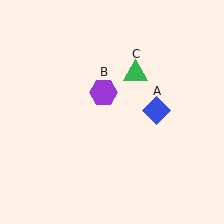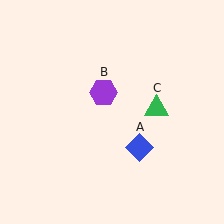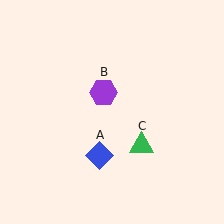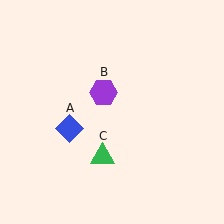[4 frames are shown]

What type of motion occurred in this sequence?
The blue diamond (object A), green triangle (object C) rotated clockwise around the center of the scene.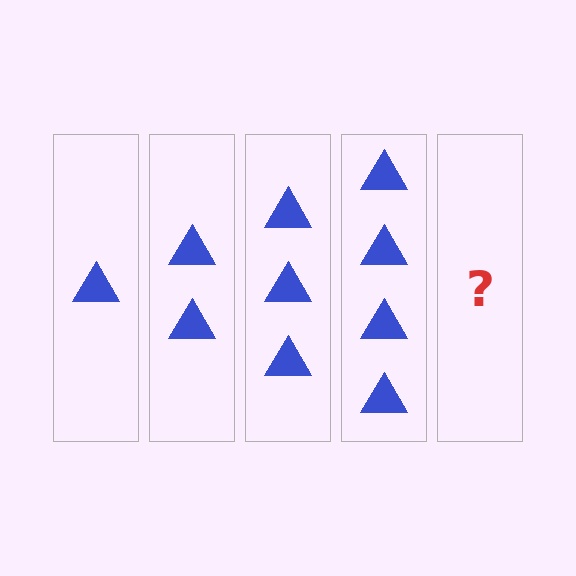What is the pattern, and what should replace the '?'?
The pattern is that each step adds one more triangle. The '?' should be 5 triangles.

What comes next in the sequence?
The next element should be 5 triangles.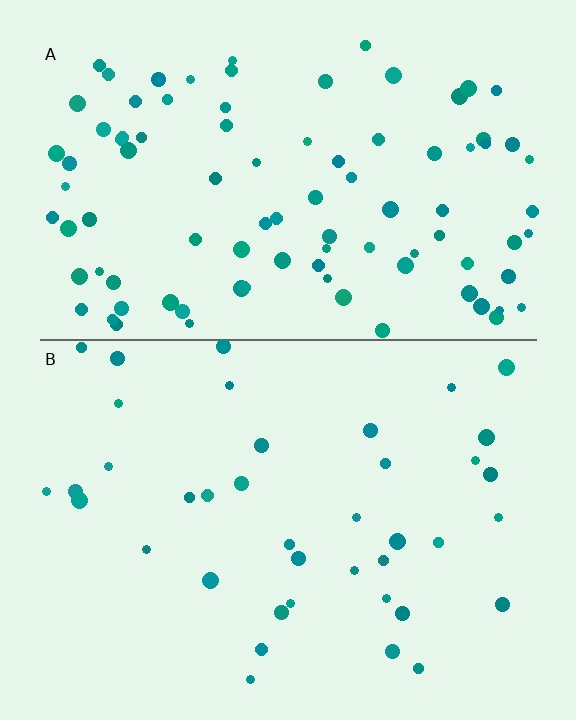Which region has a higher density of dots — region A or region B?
A (the top).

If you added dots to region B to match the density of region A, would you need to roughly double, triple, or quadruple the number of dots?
Approximately double.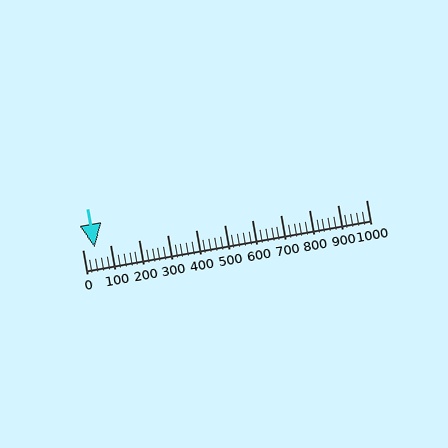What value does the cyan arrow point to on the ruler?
The cyan arrow points to approximately 44.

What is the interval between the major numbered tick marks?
The major tick marks are spaced 100 units apart.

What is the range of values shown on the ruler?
The ruler shows values from 0 to 1000.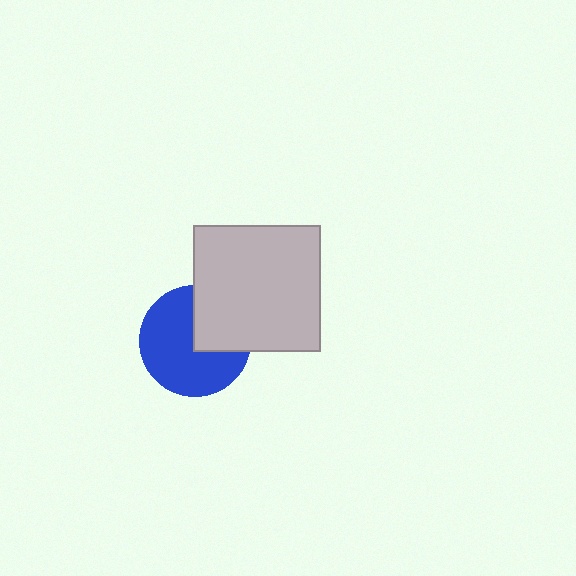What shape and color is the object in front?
The object in front is a light gray square.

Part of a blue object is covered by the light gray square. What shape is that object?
It is a circle.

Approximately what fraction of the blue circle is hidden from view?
Roughly 32% of the blue circle is hidden behind the light gray square.